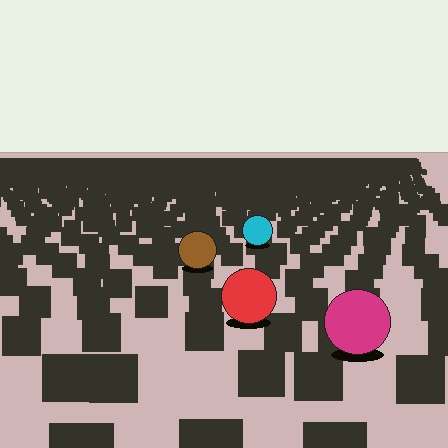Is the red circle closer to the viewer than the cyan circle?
Yes. The red circle is closer — you can tell from the texture gradient: the ground texture is coarser near it.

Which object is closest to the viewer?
The magenta circle is closest. The texture marks near it are larger and more spread out.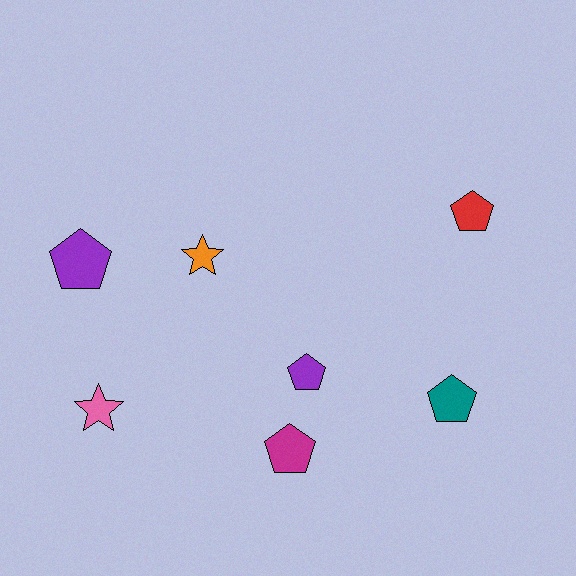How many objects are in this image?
There are 7 objects.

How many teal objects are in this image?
There is 1 teal object.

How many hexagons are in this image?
There are no hexagons.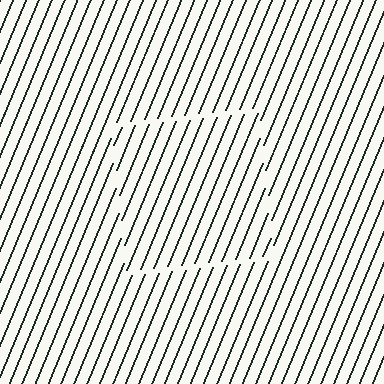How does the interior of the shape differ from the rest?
The interior of the shape contains the same grating, shifted by half a period — the contour is defined by the phase discontinuity where line-ends from the inner and outer gratings abut.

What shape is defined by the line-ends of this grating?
An illusory square. The interior of the shape contains the same grating, shifted by half a period — the contour is defined by the phase discontinuity where line-ends from the inner and outer gratings abut.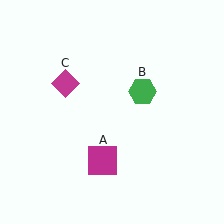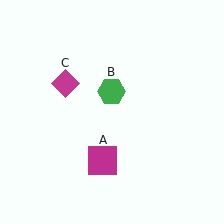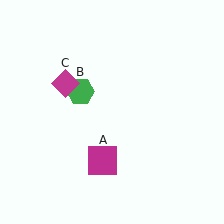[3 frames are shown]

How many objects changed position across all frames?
1 object changed position: green hexagon (object B).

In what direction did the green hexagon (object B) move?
The green hexagon (object B) moved left.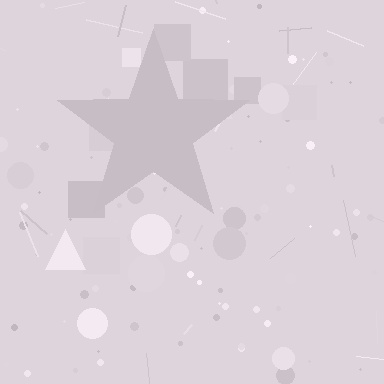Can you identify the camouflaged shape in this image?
The camouflaged shape is a star.